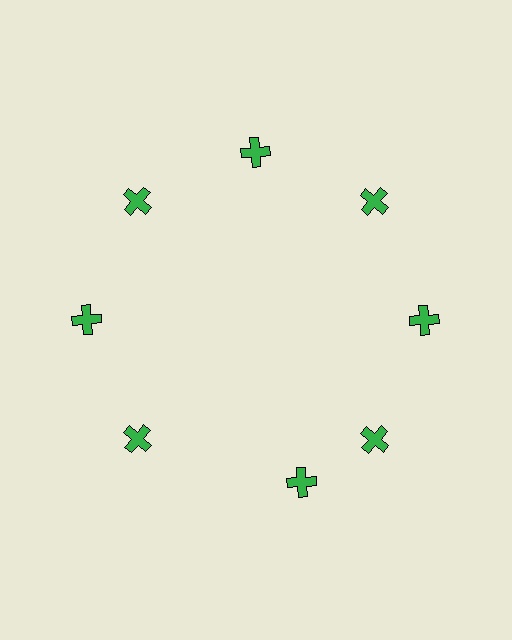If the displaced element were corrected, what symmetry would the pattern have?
It would have 8-fold rotational symmetry — the pattern would map onto itself every 45 degrees.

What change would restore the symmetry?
The symmetry would be restored by rotating it back into even spacing with its neighbors so that all 8 crosses sit at equal angles and equal distance from the center.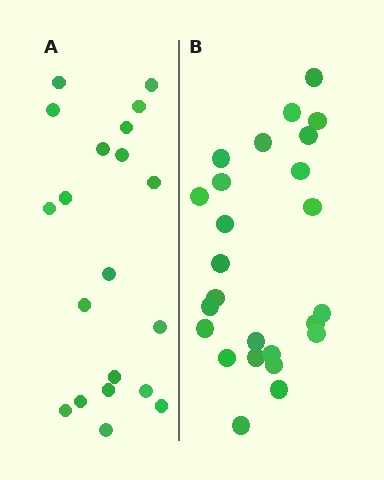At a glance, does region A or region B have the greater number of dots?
Region B (the right region) has more dots.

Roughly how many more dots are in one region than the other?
Region B has about 5 more dots than region A.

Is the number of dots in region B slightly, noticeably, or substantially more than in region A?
Region B has noticeably more, but not dramatically so. The ratio is roughly 1.2 to 1.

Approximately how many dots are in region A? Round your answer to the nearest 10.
About 20 dots.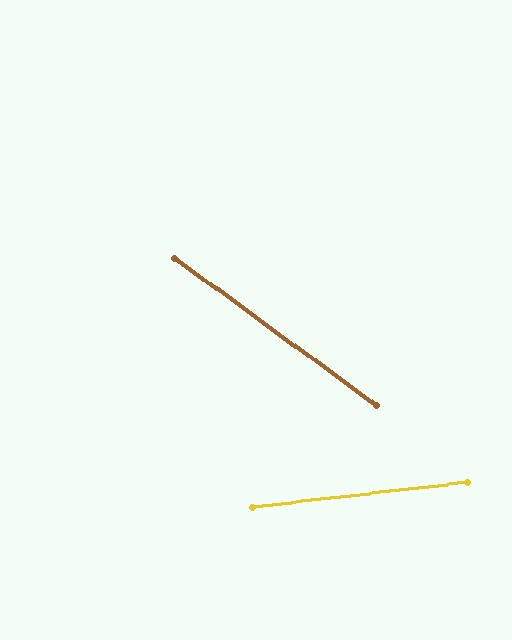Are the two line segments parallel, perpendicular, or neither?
Neither parallel nor perpendicular — they differ by about 42°.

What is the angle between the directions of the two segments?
Approximately 42 degrees.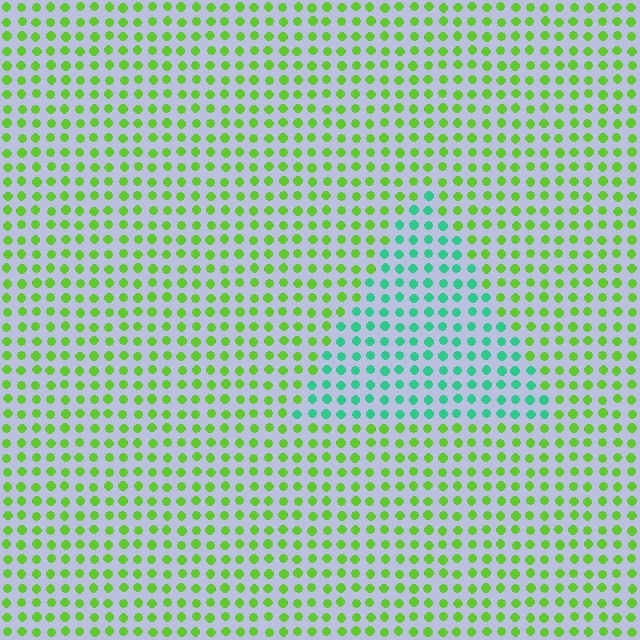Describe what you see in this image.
The image is filled with small lime elements in a uniform arrangement. A triangle-shaped region is visible where the elements are tinted to a slightly different hue, forming a subtle color boundary.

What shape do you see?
I see a triangle.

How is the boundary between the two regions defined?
The boundary is defined purely by a slight shift in hue (about 55 degrees). Spacing, size, and orientation are identical on both sides.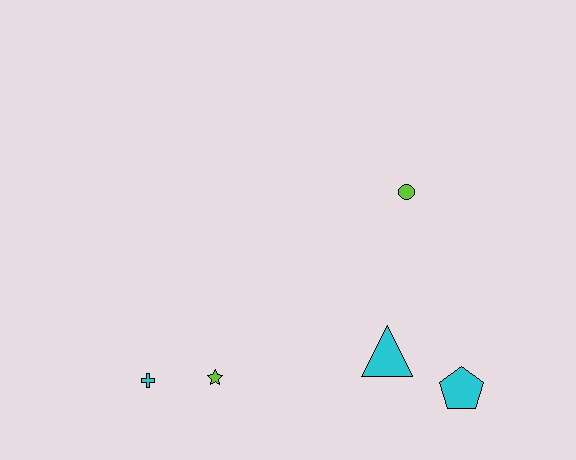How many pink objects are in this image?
There are no pink objects.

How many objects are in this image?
There are 5 objects.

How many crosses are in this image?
There is 1 cross.